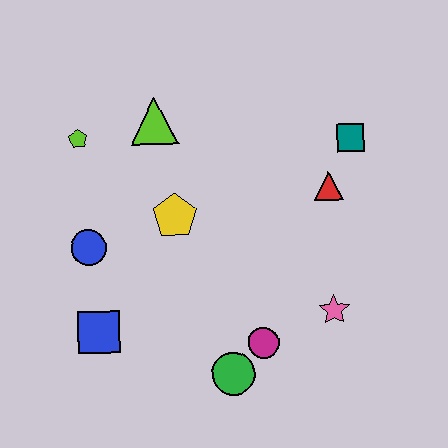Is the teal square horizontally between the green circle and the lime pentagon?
No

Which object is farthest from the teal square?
The blue square is farthest from the teal square.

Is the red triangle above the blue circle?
Yes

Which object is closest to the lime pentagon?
The lime triangle is closest to the lime pentagon.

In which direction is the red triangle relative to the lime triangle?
The red triangle is to the right of the lime triangle.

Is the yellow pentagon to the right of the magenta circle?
No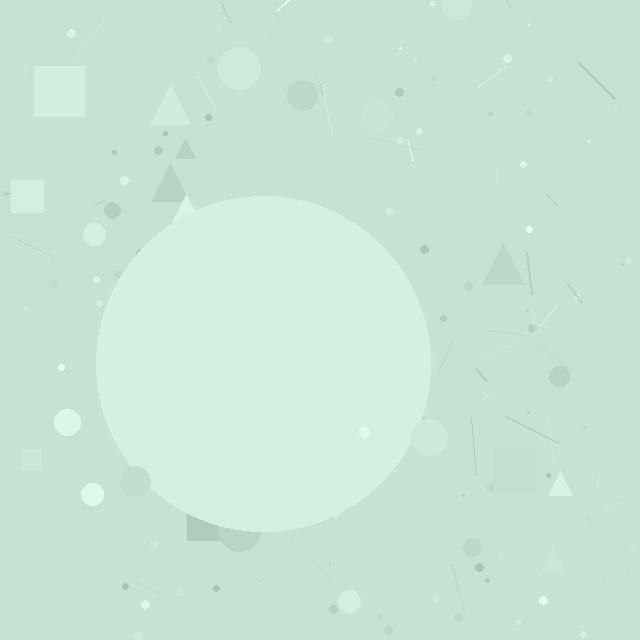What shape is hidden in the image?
A circle is hidden in the image.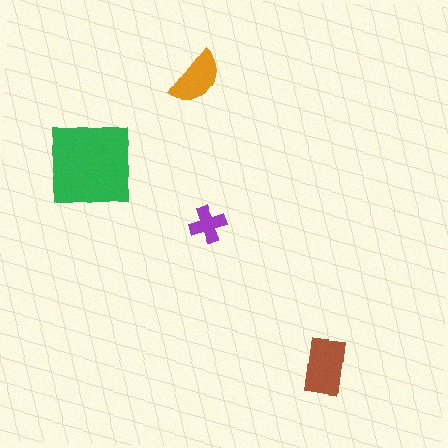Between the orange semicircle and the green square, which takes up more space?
The green square.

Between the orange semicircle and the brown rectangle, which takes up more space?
The brown rectangle.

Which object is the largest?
The green square.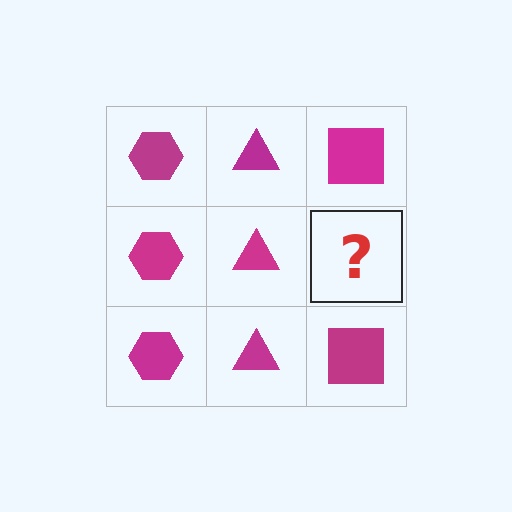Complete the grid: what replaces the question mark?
The question mark should be replaced with a magenta square.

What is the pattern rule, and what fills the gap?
The rule is that each column has a consistent shape. The gap should be filled with a magenta square.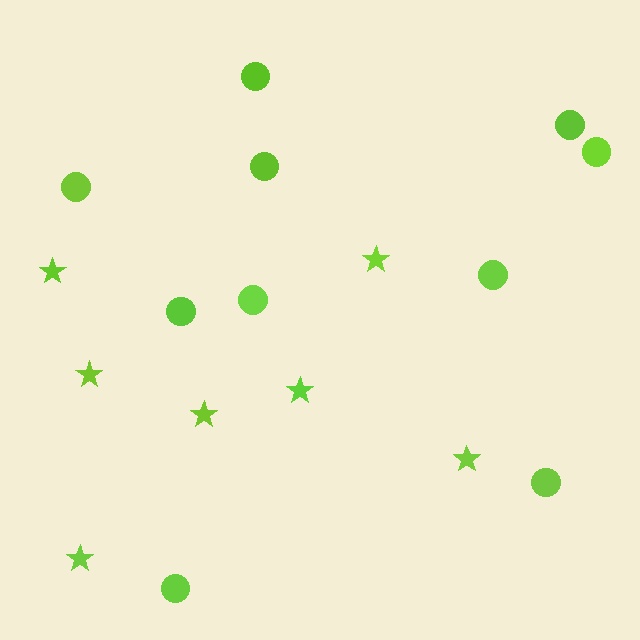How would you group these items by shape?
There are 2 groups: one group of circles (10) and one group of stars (7).